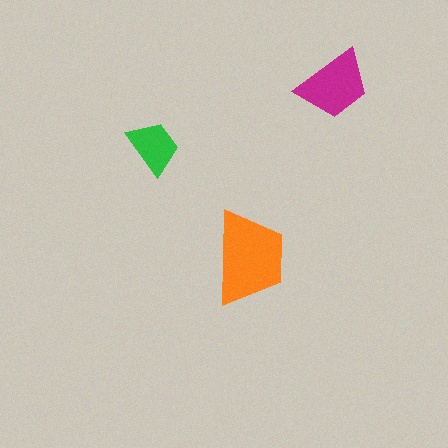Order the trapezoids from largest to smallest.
the orange one, the magenta one, the green one.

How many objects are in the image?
There are 3 objects in the image.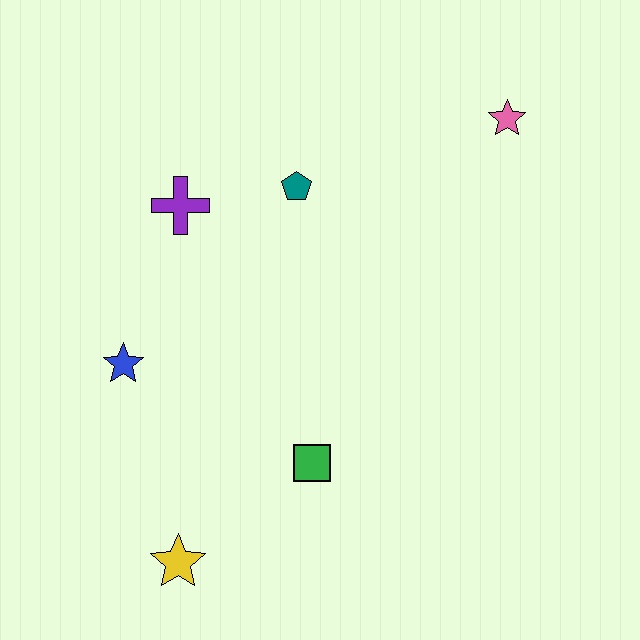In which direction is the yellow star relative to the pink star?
The yellow star is below the pink star.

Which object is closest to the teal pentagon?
The purple cross is closest to the teal pentagon.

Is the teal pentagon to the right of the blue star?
Yes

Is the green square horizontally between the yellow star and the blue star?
No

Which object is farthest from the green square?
The pink star is farthest from the green square.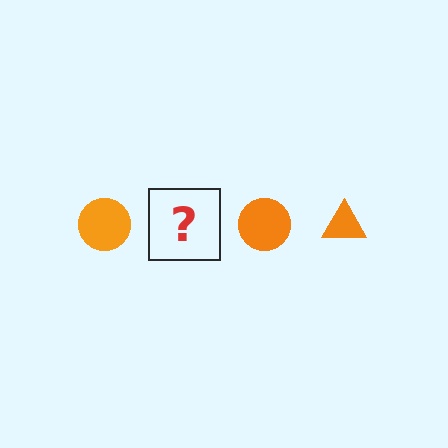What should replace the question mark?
The question mark should be replaced with an orange triangle.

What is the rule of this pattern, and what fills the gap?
The rule is that the pattern cycles through circle, triangle shapes in orange. The gap should be filled with an orange triangle.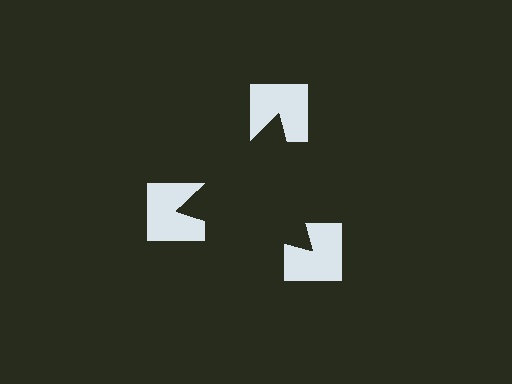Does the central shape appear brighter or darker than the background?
It typically appears slightly darker than the background, even though no actual brightness change is drawn.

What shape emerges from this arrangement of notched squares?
An illusory triangle — its edges are inferred from the aligned wedge cuts in the notched squares, not physically drawn.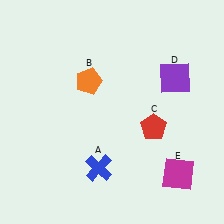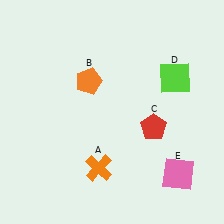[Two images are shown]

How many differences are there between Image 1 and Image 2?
There are 3 differences between the two images.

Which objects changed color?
A changed from blue to orange. D changed from purple to lime. E changed from magenta to pink.